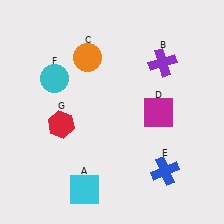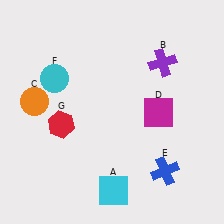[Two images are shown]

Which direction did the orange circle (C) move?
The orange circle (C) moved left.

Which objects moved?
The objects that moved are: the cyan square (A), the orange circle (C).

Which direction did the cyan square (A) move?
The cyan square (A) moved right.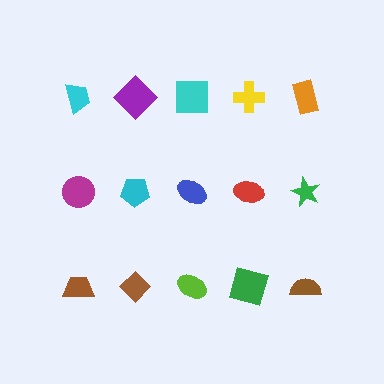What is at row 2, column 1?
A magenta circle.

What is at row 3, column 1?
A brown trapezoid.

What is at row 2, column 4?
A red ellipse.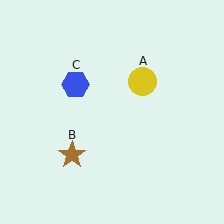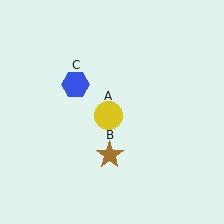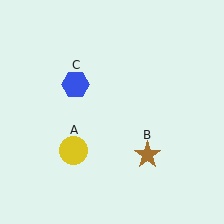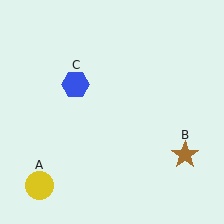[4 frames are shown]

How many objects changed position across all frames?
2 objects changed position: yellow circle (object A), brown star (object B).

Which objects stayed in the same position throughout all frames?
Blue hexagon (object C) remained stationary.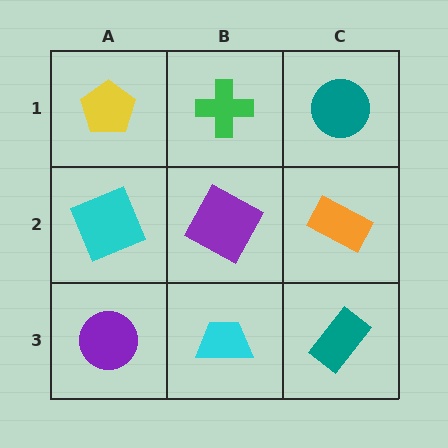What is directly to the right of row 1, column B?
A teal circle.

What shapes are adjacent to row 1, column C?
An orange rectangle (row 2, column C), a green cross (row 1, column B).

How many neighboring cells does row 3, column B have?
3.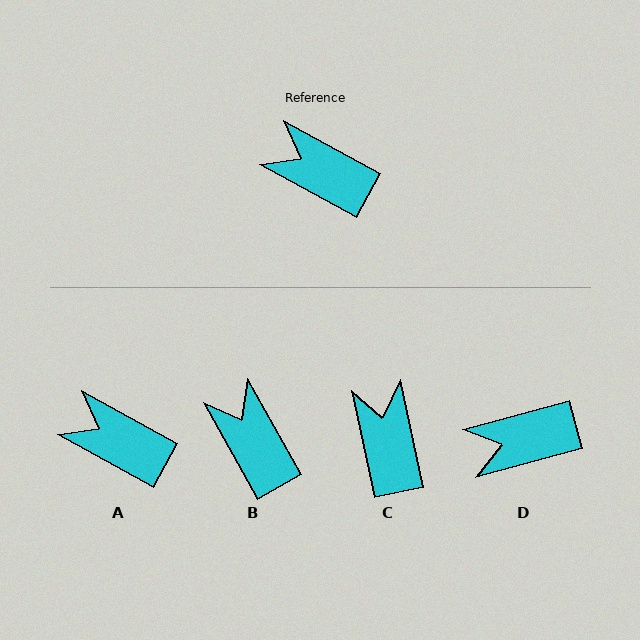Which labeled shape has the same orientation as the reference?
A.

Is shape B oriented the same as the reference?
No, it is off by about 32 degrees.